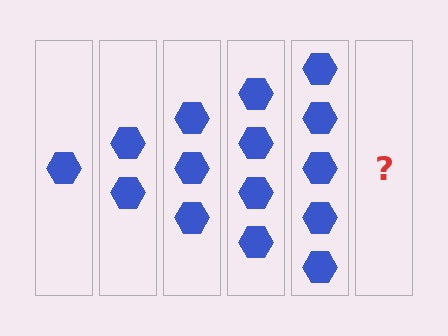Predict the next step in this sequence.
The next step is 6 hexagons.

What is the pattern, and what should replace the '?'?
The pattern is that each step adds one more hexagon. The '?' should be 6 hexagons.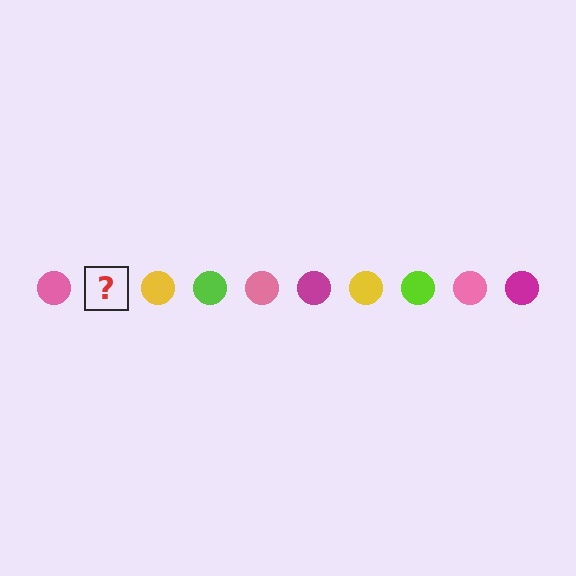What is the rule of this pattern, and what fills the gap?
The rule is that the pattern cycles through pink, magenta, yellow, lime circles. The gap should be filled with a magenta circle.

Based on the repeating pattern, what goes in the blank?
The blank should be a magenta circle.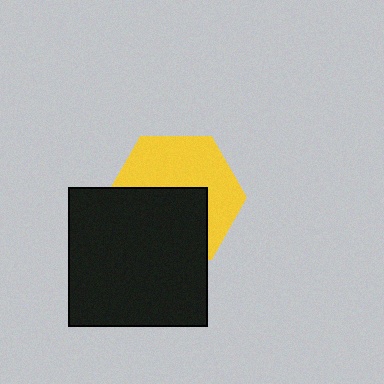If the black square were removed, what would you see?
You would see the complete yellow hexagon.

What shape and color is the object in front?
The object in front is a black square.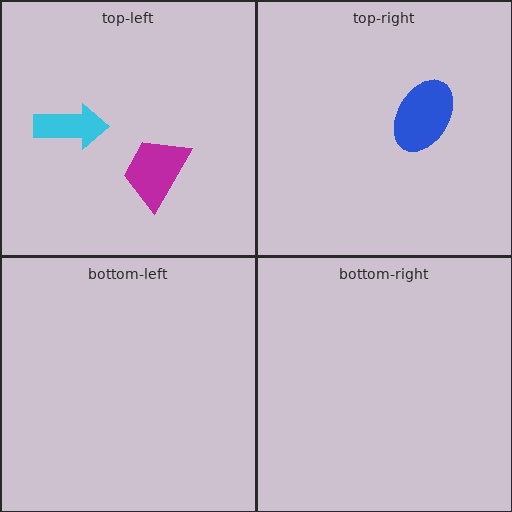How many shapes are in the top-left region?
2.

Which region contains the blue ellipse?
The top-right region.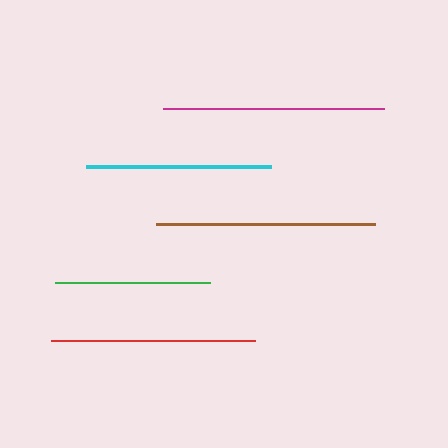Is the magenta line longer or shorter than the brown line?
The magenta line is longer than the brown line.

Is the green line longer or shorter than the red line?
The red line is longer than the green line.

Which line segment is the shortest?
The green line is the shortest at approximately 155 pixels.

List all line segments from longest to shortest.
From longest to shortest: magenta, brown, red, cyan, green.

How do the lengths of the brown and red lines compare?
The brown and red lines are approximately the same length.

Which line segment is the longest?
The magenta line is the longest at approximately 222 pixels.